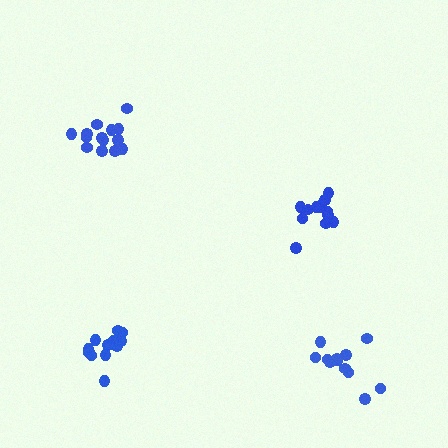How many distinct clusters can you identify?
There are 4 distinct clusters.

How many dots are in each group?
Group 1: 14 dots, Group 2: 12 dots, Group 3: 14 dots, Group 4: 13 dots (53 total).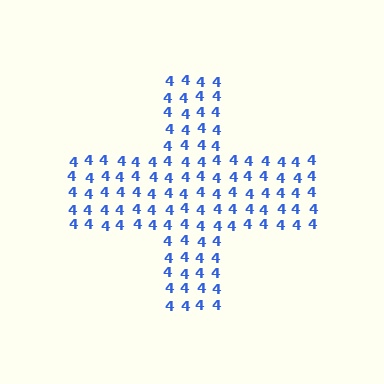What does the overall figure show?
The overall figure shows a cross.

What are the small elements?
The small elements are digit 4's.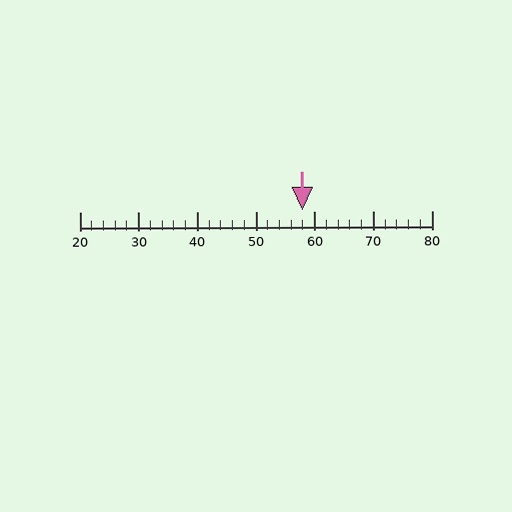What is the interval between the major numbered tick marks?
The major tick marks are spaced 10 units apart.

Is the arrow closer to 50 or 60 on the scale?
The arrow is closer to 60.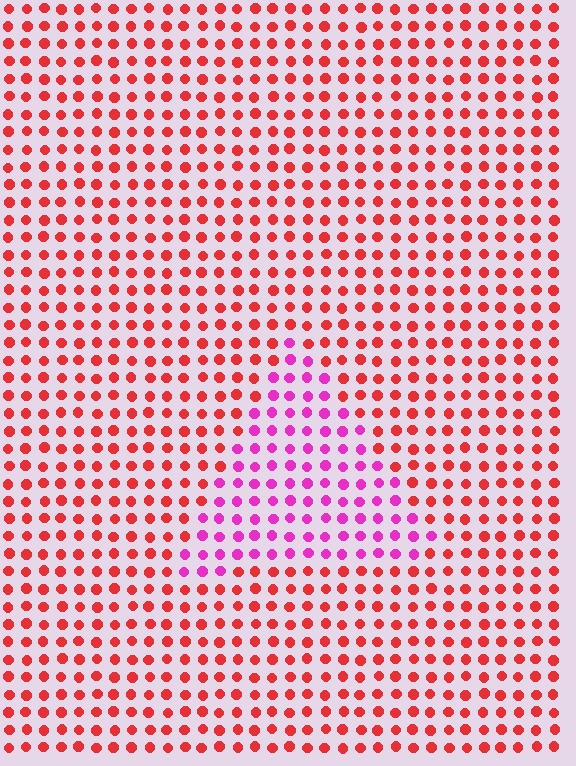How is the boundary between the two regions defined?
The boundary is defined purely by a slight shift in hue (about 47 degrees). Spacing, size, and orientation are identical on both sides.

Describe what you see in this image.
The image is filled with small red elements in a uniform arrangement. A triangle-shaped region is visible where the elements are tinted to a slightly different hue, forming a subtle color boundary.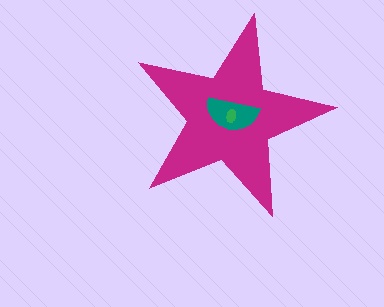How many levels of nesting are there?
3.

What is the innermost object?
The green ellipse.